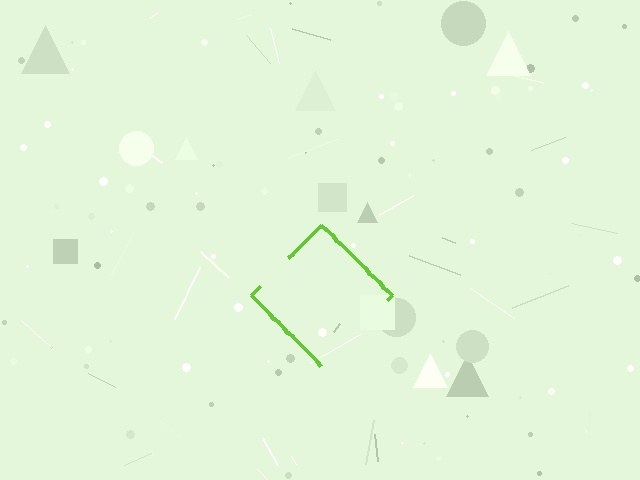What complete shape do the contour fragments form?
The contour fragments form a diamond.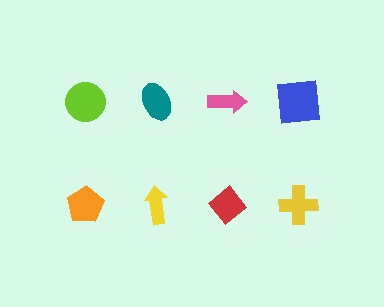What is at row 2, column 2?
A yellow arrow.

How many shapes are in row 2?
4 shapes.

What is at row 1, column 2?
A teal ellipse.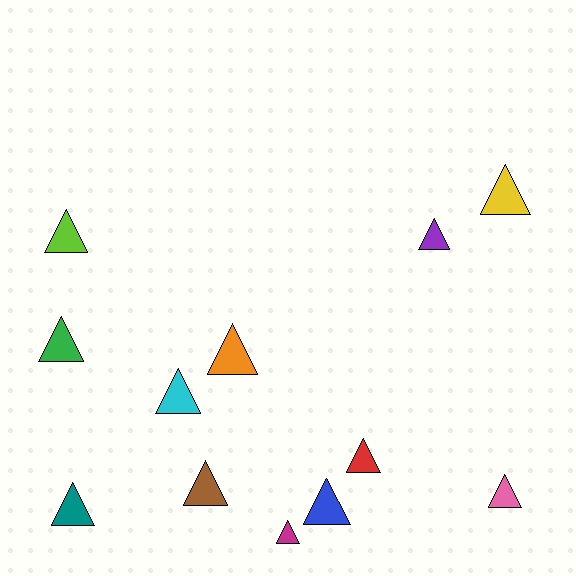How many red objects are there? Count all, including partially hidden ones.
There is 1 red object.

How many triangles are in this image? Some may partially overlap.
There are 12 triangles.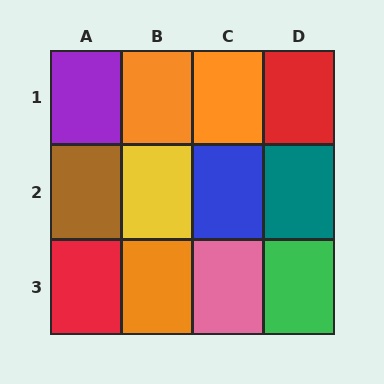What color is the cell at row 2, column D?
Teal.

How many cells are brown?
1 cell is brown.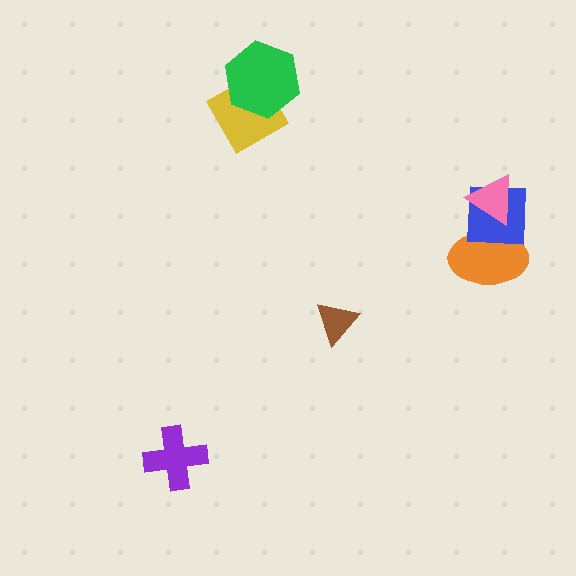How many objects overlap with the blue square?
2 objects overlap with the blue square.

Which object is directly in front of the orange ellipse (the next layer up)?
The blue square is directly in front of the orange ellipse.